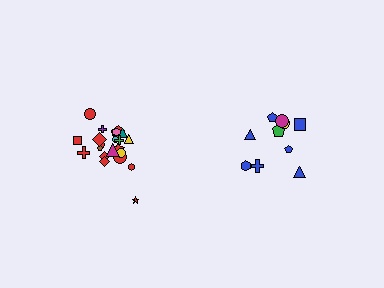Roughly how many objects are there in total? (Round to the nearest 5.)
Roughly 30 objects in total.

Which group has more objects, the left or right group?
The left group.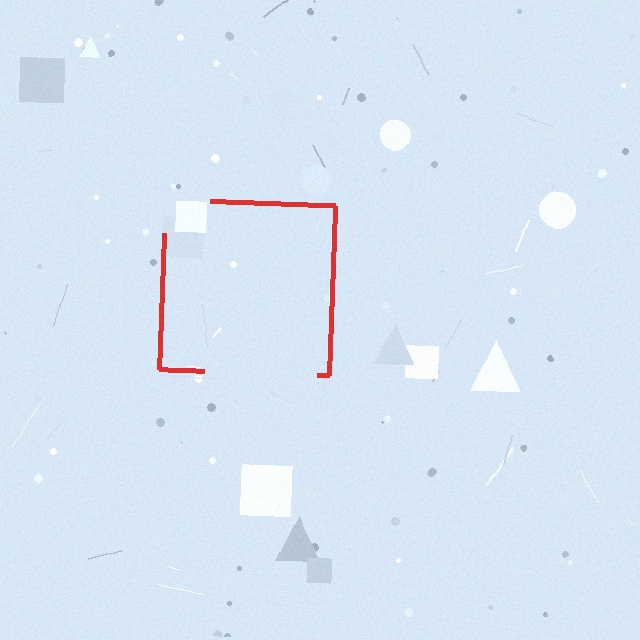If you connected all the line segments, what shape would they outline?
They would outline a square.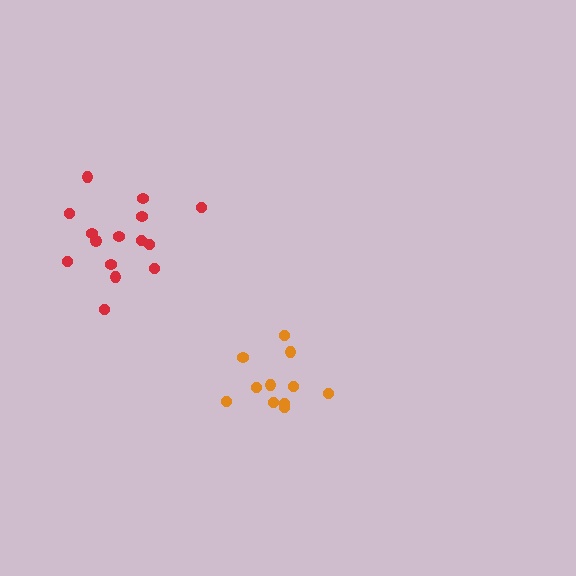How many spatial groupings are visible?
There are 2 spatial groupings.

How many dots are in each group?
Group 1: 11 dots, Group 2: 15 dots (26 total).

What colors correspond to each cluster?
The clusters are colored: orange, red.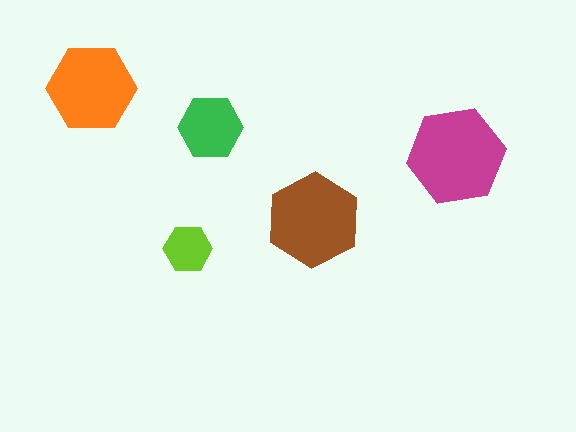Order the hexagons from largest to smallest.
the magenta one, the brown one, the orange one, the green one, the lime one.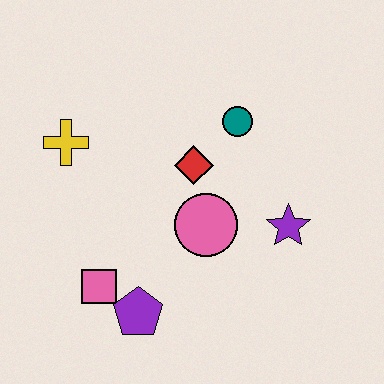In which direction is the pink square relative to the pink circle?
The pink square is to the left of the pink circle.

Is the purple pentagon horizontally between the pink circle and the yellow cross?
Yes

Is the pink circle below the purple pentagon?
No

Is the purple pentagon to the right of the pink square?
Yes